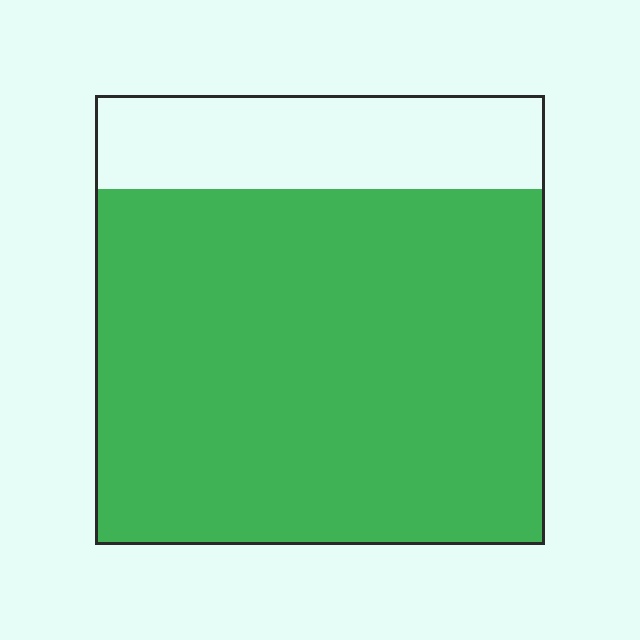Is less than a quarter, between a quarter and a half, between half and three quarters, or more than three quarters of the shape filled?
More than three quarters.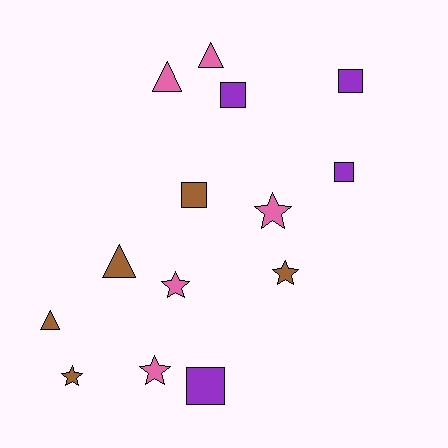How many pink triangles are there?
There are 2 pink triangles.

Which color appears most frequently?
Pink, with 5 objects.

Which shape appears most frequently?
Square, with 5 objects.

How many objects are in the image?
There are 14 objects.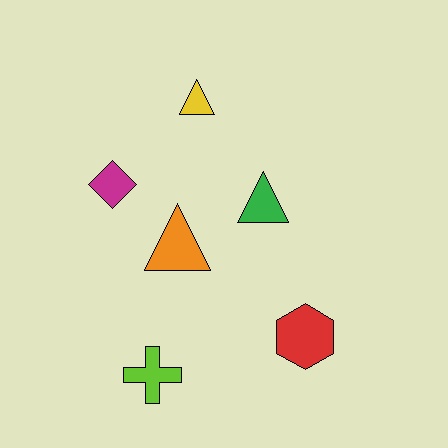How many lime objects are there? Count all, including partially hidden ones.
There is 1 lime object.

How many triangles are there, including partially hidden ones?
There are 3 triangles.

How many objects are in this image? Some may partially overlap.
There are 6 objects.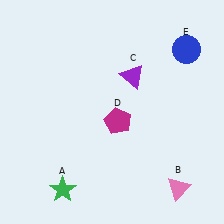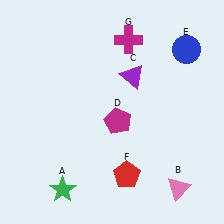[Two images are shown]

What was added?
A red pentagon (F), a magenta cross (G) were added in Image 2.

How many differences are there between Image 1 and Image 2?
There are 2 differences between the two images.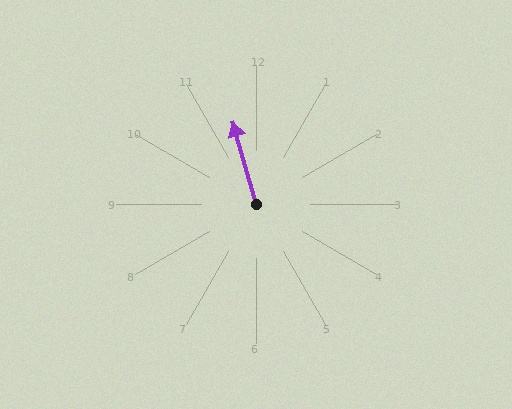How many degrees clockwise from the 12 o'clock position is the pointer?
Approximately 344 degrees.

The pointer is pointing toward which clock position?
Roughly 11 o'clock.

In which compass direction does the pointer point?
North.